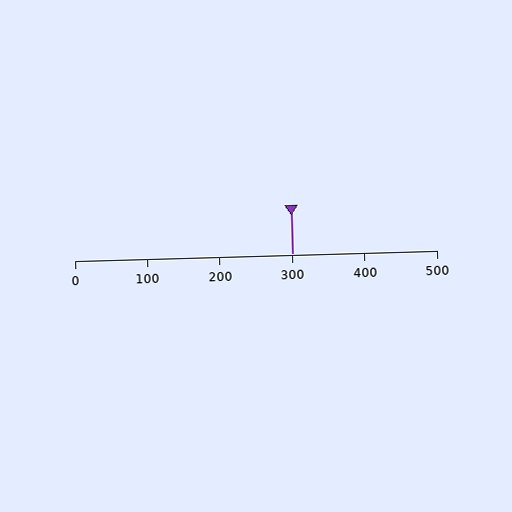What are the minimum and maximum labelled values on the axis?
The axis runs from 0 to 500.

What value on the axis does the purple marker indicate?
The marker indicates approximately 300.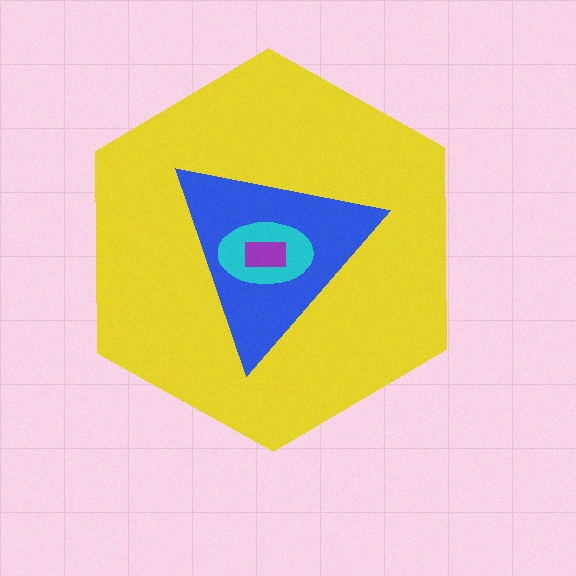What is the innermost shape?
The purple rectangle.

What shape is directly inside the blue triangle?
The cyan ellipse.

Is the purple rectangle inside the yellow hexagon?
Yes.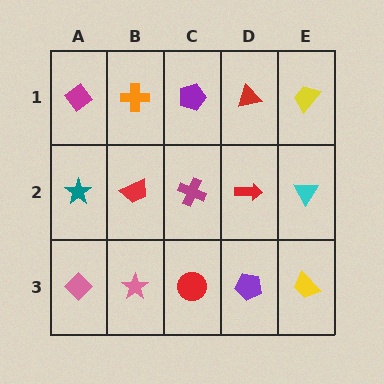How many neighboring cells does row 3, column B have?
3.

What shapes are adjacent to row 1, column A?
A teal star (row 2, column A), an orange cross (row 1, column B).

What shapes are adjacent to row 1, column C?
A magenta cross (row 2, column C), an orange cross (row 1, column B), a red triangle (row 1, column D).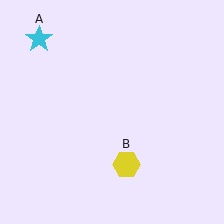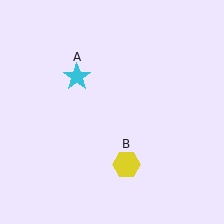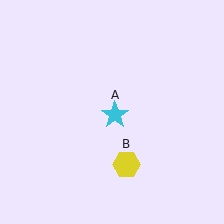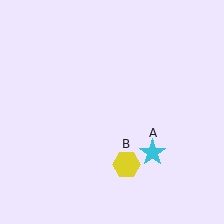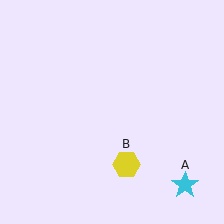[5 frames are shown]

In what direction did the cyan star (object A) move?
The cyan star (object A) moved down and to the right.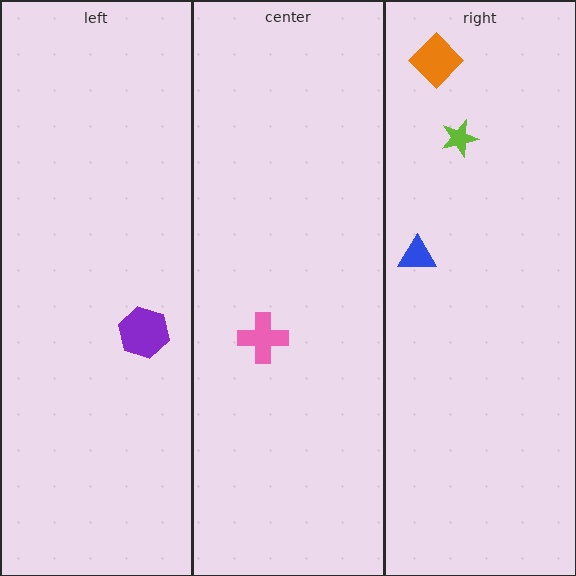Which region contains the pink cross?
The center region.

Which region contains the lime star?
The right region.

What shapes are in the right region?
The blue triangle, the orange diamond, the lime star.